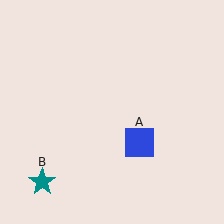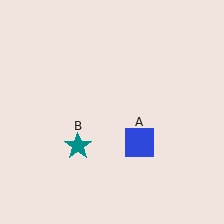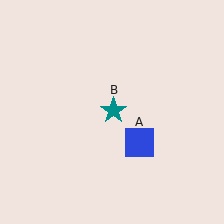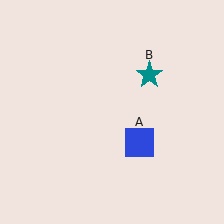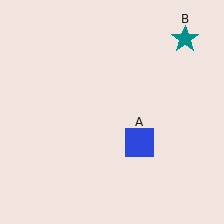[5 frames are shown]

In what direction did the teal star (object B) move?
The teal star (object B) moved up and to the right.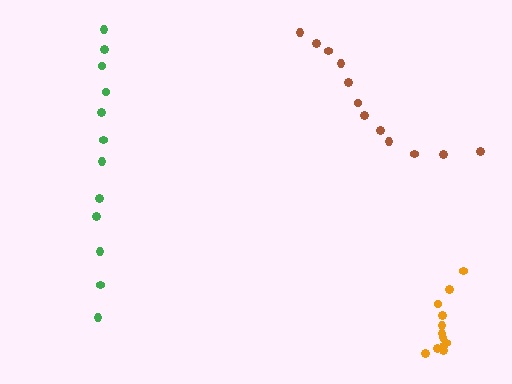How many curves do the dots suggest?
There are 3 distinct paths.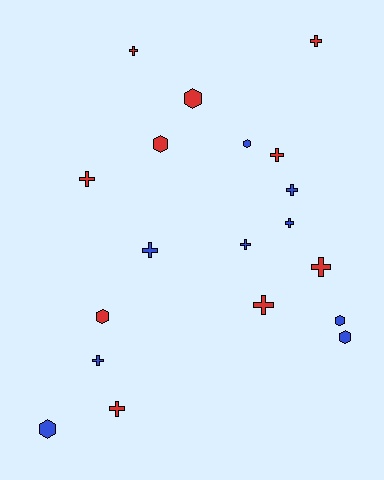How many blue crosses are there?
There are 5 blue crosses.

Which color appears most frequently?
Red, with 10 objects.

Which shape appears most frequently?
Cross, with 12 objects.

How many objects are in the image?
There are 19 objects.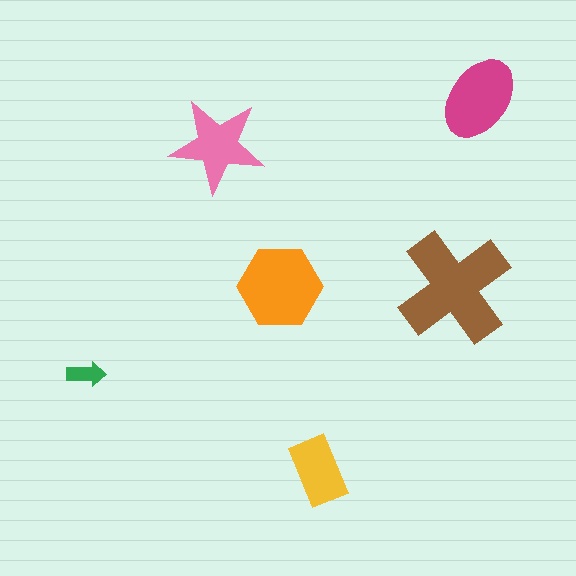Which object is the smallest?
The green arrow.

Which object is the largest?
The brown cross.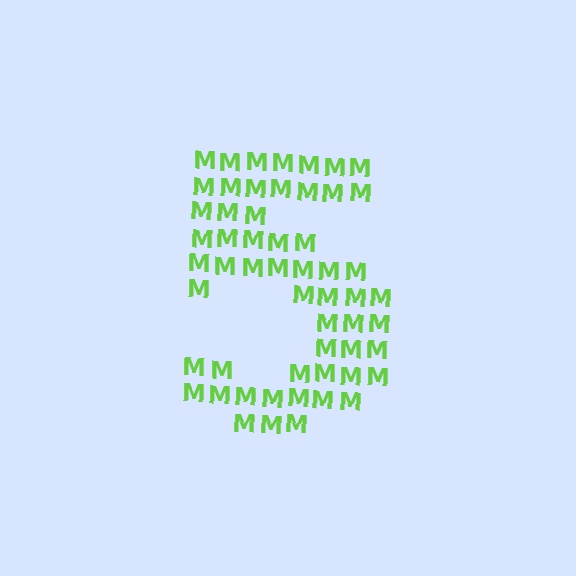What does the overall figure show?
The overall figure shows the digit 5.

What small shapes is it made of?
It is made of small letter M's.